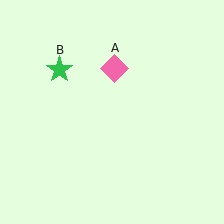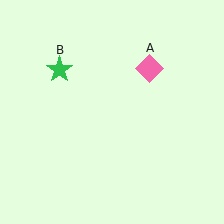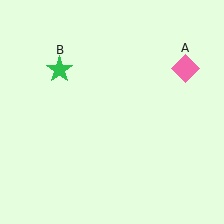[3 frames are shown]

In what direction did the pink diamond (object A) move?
The pink diamond (object A) moved right.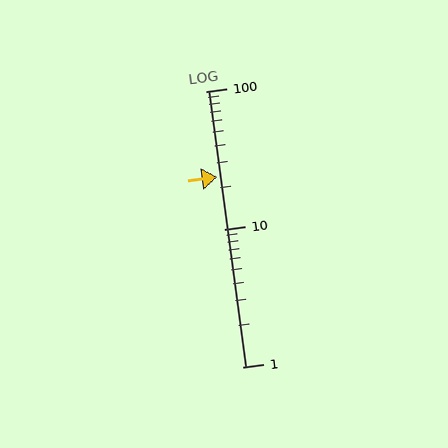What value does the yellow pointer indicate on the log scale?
The pointer indicates approximately 24.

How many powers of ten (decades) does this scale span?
The scale spans 2 decades, from 1 to 100.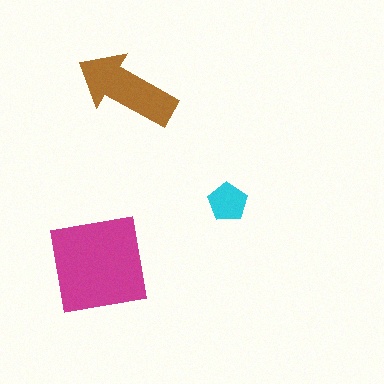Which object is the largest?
The magenta square.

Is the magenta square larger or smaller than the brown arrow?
Larger.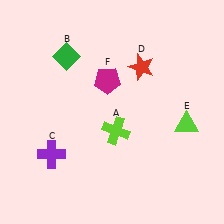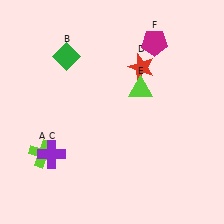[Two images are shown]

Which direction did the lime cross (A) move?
The lime cross (A) moved left.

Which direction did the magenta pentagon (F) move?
The magenta pentagon (F) moved right.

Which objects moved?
The objects that moved are: the lime cross (A), the lime triangle (E), the magenta pentagon (F).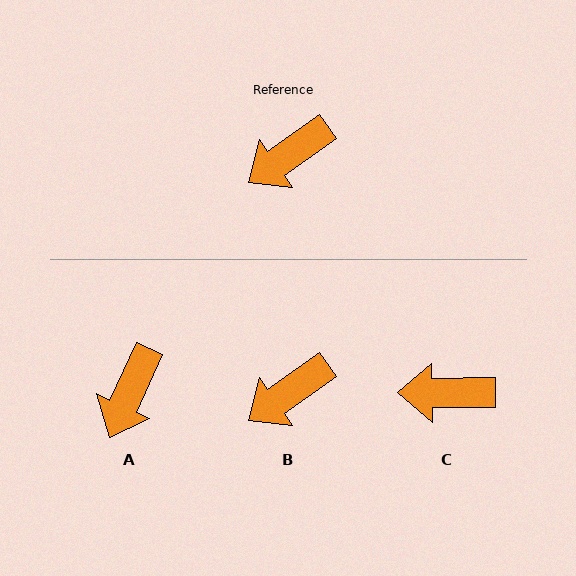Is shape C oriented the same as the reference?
No, it is off by about 35 degrees.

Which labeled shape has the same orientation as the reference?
B.